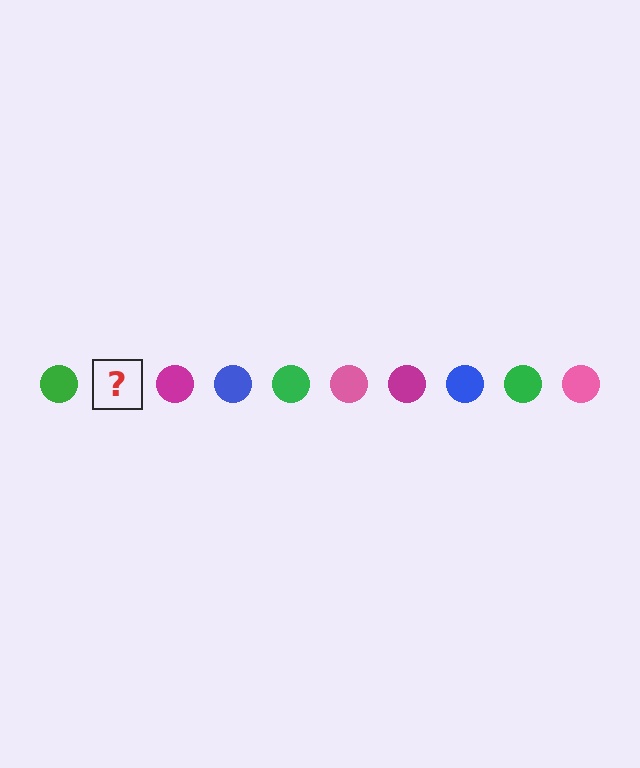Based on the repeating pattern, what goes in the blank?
The blank should be a pink circle.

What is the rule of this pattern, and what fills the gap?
The rule is that the pattern cycles through green, pink, magenta, blue circles. The gap should be filled with a pink circle.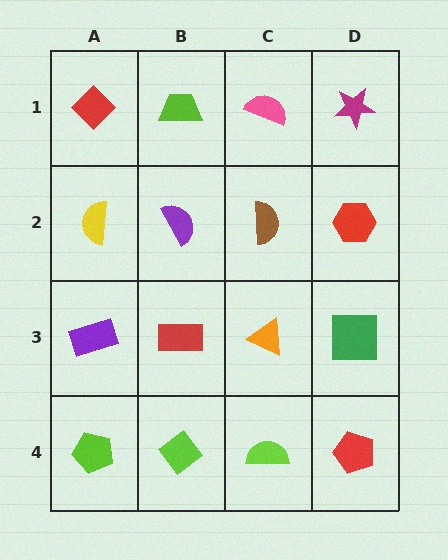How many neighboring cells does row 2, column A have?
3.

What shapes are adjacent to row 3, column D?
A red hexagon (row 2, column D), a red pentagon (row 4, column D), an orange triangle (row 3, column C).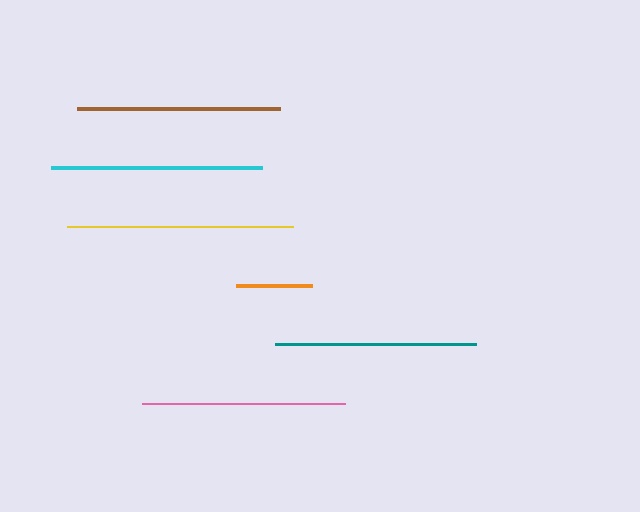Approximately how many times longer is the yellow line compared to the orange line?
The yellow line is approximately 3.0 times the length of the orange line.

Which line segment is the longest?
The yellow line is the longest at approximately 226 pixels.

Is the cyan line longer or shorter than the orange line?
The cyan line is longer than the orange line.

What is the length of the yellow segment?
The yellow segment is approximately 226 pixels long.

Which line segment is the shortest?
The orange line is the shortest at approximately 77 pixels.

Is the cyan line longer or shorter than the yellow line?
The yellow line is longer than the cyan line.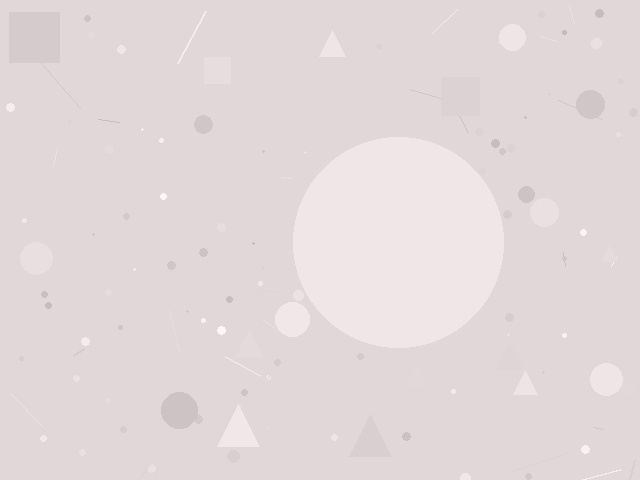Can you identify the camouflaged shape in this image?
The camouflaged shape is a circle.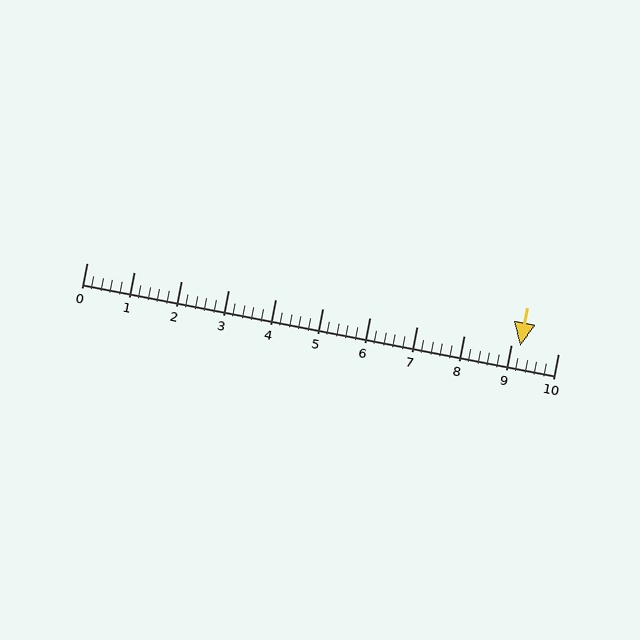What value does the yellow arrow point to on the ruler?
The yellow arrow points to approximately 9.2.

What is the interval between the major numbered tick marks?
The major tick marks are spaced 1 units apart.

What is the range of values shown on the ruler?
The ruler shows values from 0 to 10.